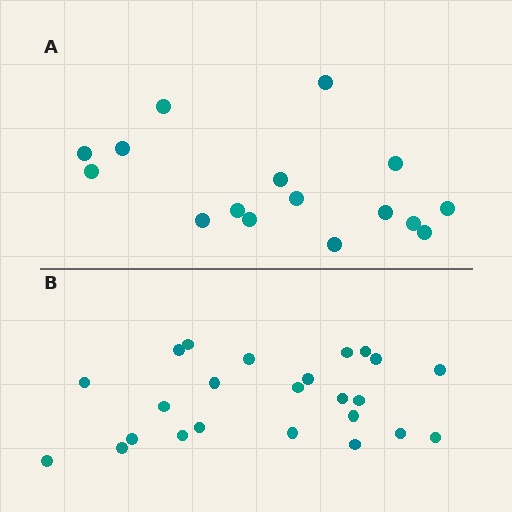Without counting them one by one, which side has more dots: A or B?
Region B (the bottom region) has more dots.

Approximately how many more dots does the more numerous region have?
Region B has roughly 8 or so more dots than region A.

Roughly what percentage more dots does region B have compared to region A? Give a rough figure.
About 50% more.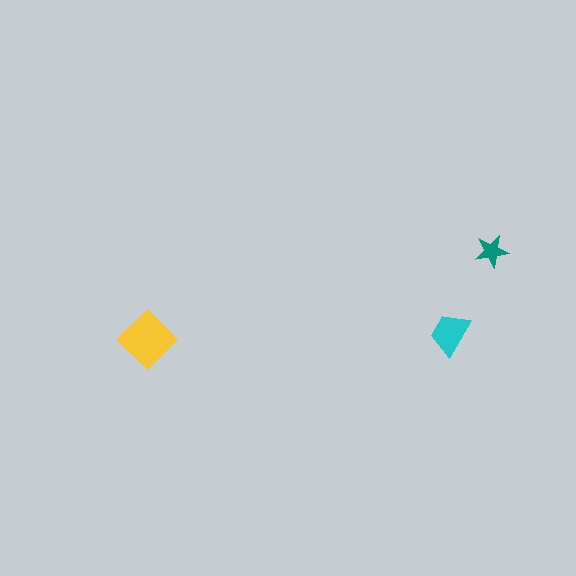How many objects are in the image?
There are 3 objects in the image.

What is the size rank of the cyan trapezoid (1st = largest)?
2nd.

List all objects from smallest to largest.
The teal star, the cyan trapezoid, the yellow diamond.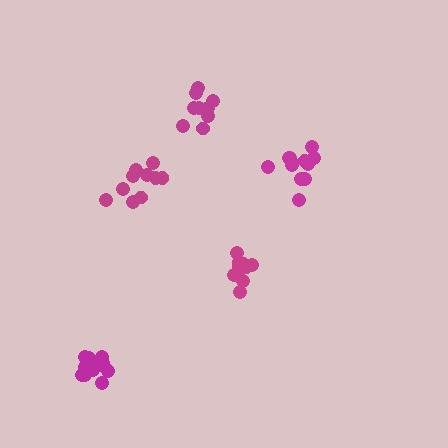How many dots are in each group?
Group 1: 11 dots, Group 2: 14 dots, Group 3: 12 dots, Group 4: 9 dots, Group 5: 10 dots (56 total).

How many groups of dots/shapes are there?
There are 5 groups.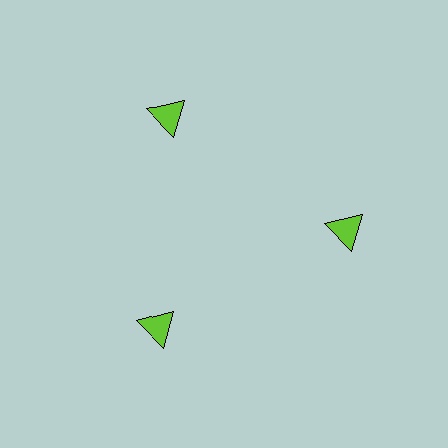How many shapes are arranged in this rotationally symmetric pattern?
There are 3 shapes, arranged in 3 groups of 1.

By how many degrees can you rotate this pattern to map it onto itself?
The pattern maps onto itself every 120 degrees of rotation.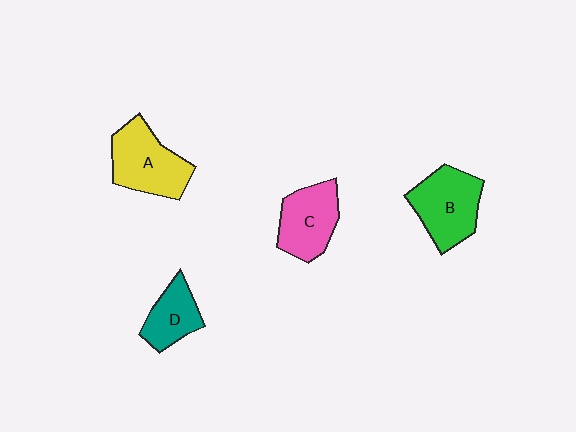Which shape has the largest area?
Shape A (yellow).